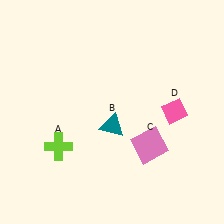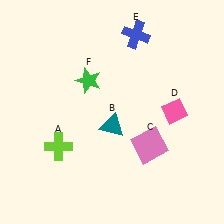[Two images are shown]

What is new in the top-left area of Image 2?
A green star (F) was added in the top-left area of Image 2.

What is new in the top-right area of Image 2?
A blue cross (E) was added in the top-right area of Image 2.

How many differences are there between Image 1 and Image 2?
There are 2 differences between the two images.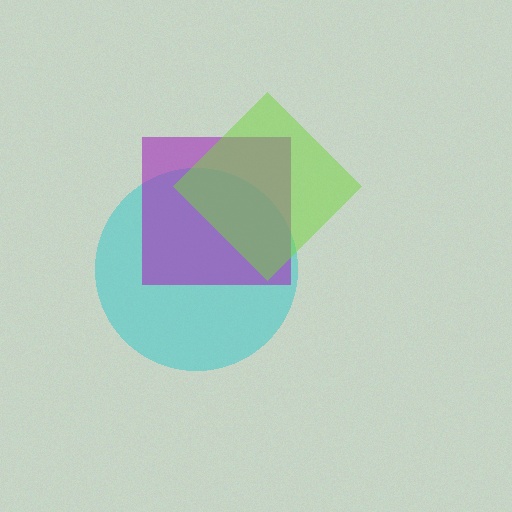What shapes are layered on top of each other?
The layered shapes are: a cyan circle, a purple square, a lime diamond.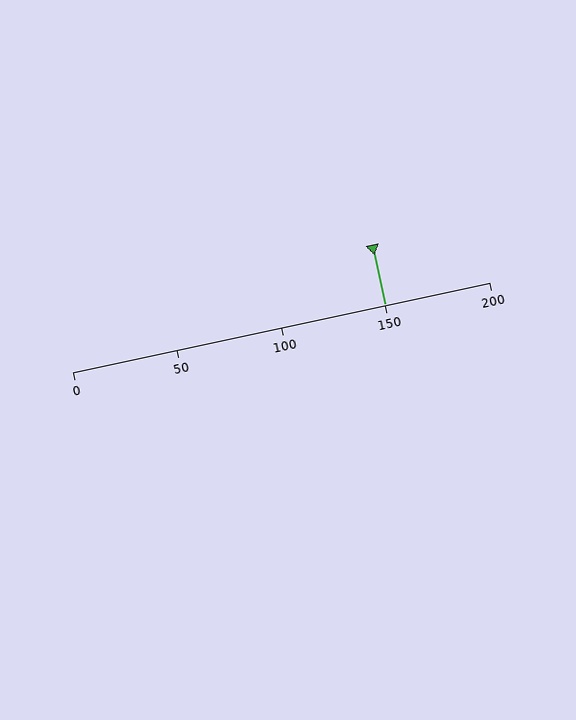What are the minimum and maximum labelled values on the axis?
The axis runs from 0 to 200.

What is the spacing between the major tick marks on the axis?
The major ticks are spaced 50 apart.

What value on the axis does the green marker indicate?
The marker indicates approximately 150.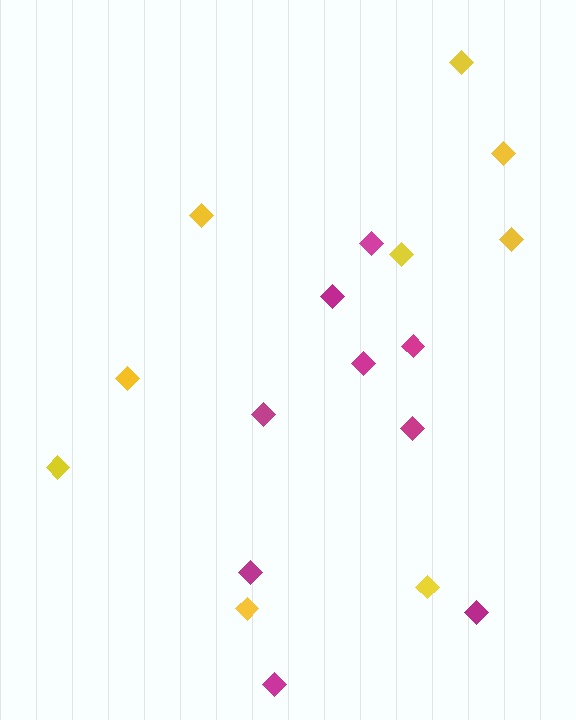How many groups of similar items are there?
There are 2 groups: one group of magenta diamonds (9) and one group of yellow diamonds (9).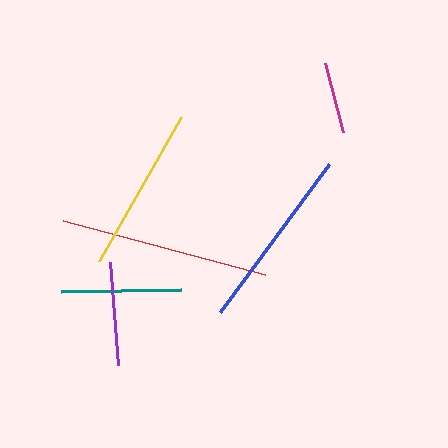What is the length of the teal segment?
The teal segment is approximately 120 pixels long.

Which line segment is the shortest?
The magenta line is the shortest at approximately 71 pixels.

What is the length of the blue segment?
The blue segment is approximately 184 pixels long.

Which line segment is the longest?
The red line is the longest at approximately 209 pixels.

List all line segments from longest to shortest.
From longest to shortest: red, blue, yellow, teal, purple, magenta.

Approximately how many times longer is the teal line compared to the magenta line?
The teal line is approximately 1.7 times the length of the magenta line.